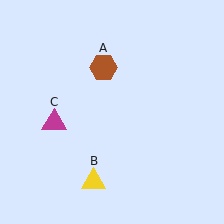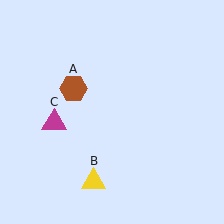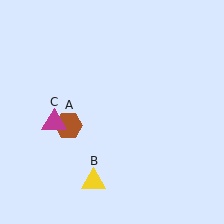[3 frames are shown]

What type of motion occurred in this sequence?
The brown hexagon (object A) rotated counterclockwise around the center of the scene.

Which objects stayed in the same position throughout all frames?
Yellow triangle (object B) and magenta triangle (object C) remained stationary.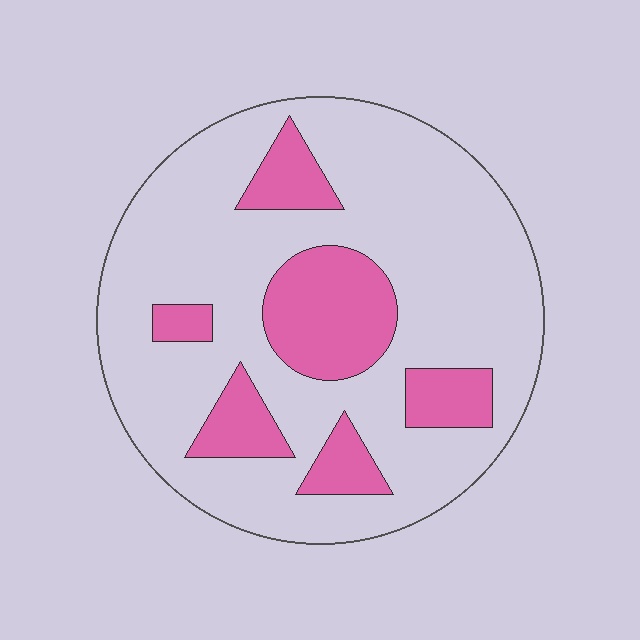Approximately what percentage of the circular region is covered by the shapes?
Approximately 25%.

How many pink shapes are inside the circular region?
6.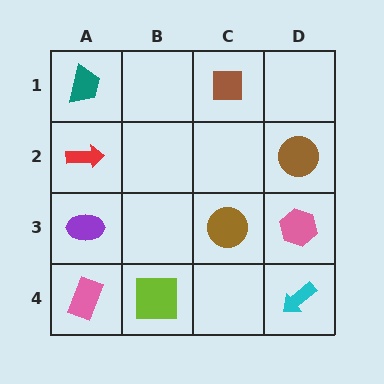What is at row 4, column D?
A cyan arrow.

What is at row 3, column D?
A pink hexagon.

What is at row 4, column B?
A lime square.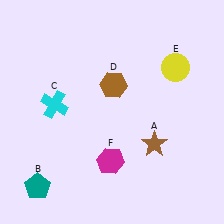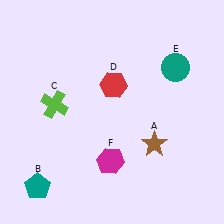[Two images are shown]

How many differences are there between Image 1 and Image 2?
There are 3 differences between the two images.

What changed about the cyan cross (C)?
In Image 1, C is cyan. In Image 2, it changed to lime.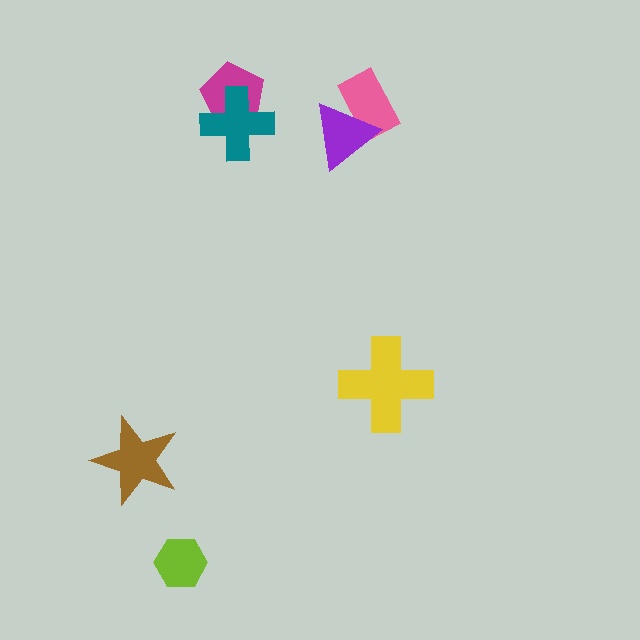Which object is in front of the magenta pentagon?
The teal cross is in front of the magenta pentagon.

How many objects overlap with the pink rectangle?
1 object overlaps with the pink rectangle.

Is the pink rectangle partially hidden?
Yes, it is partially covered by another shape.